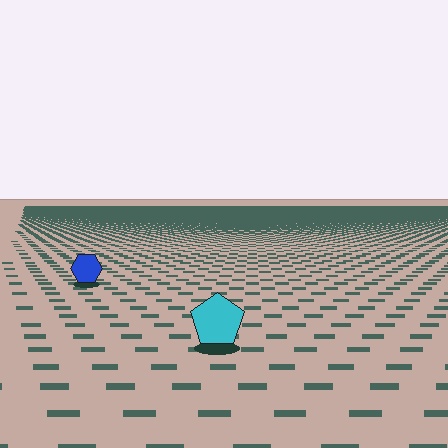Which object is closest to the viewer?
The cyan pentagon is closest. The texture marks near it are larger and more spread out.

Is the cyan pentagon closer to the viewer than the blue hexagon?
Yes. The cyan pentagon is closer — you can tell from the texture gradient: the ground texture is coarser near it.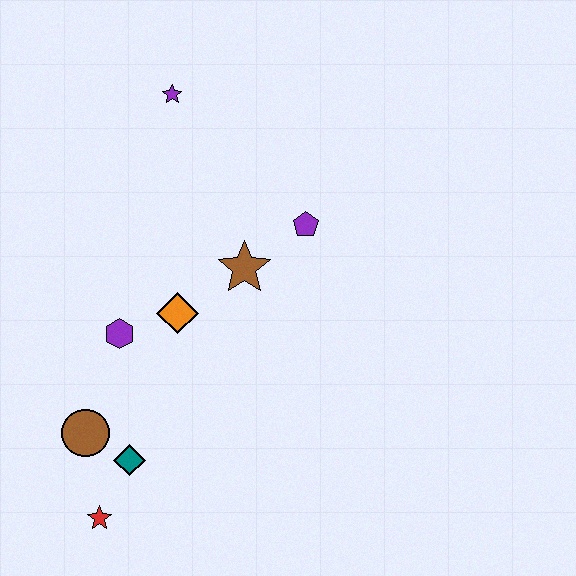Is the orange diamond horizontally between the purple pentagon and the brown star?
No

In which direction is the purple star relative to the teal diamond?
The purple star is above the teal diamond.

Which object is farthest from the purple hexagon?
The purple star is farthest from the purple hexagon.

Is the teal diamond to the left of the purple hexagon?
No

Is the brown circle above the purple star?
No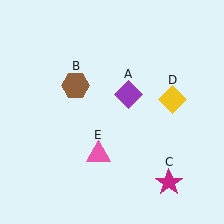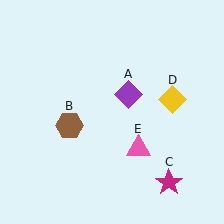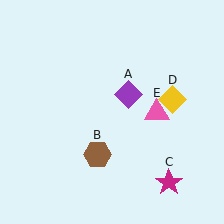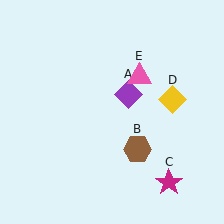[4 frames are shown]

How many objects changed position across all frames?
2 objects changed position: brown hexagon (object B), pink triangle (object E).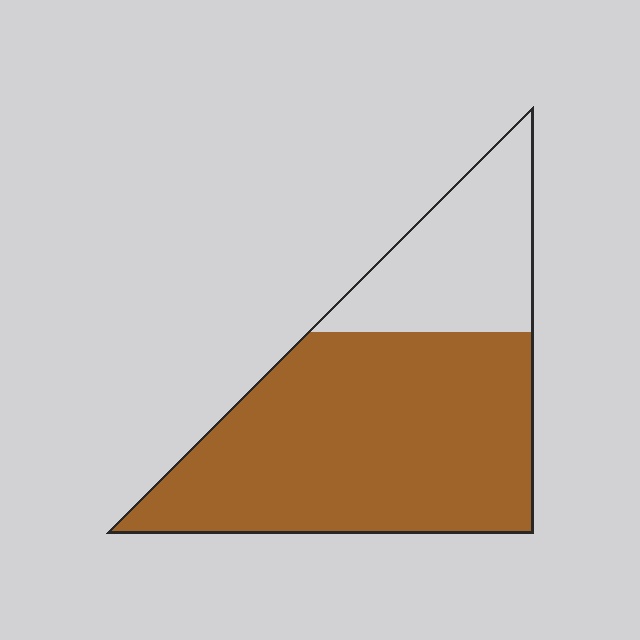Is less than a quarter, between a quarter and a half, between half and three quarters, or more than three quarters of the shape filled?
Between half and three quarters.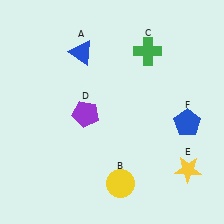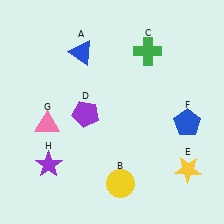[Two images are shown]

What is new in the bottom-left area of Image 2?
A pink triangle (G) was added in the bottom-left area of Image 2.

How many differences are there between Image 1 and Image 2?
There are 2 differences between the two images.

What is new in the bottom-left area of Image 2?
A purple star (H) was added in the bottom-left area of Image 2.